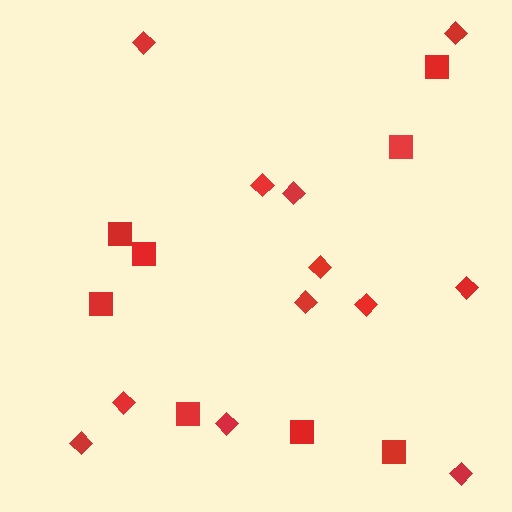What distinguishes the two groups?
There are 2 groups: one group of squares (8) and one group of diamonds (12).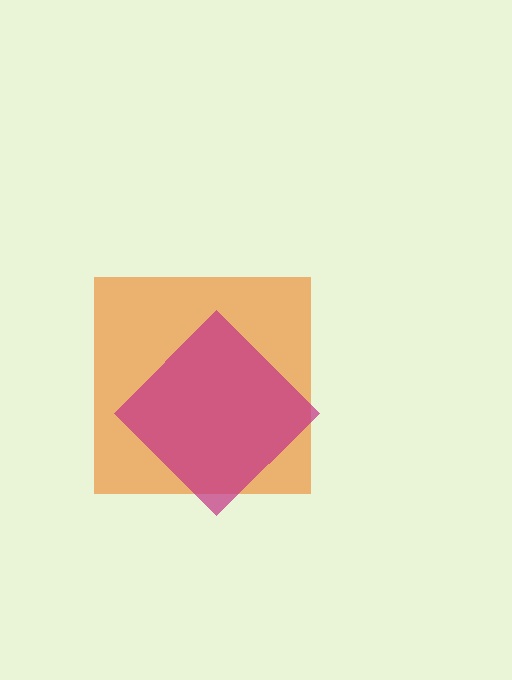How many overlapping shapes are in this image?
There are 2 overlapping shapes in the image.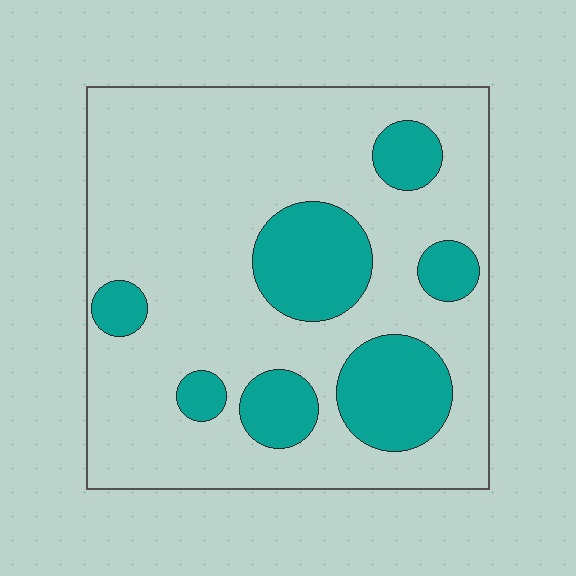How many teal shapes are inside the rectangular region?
7.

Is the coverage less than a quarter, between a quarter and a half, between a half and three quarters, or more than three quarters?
Less than a quarter.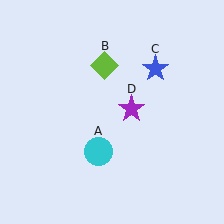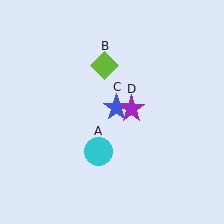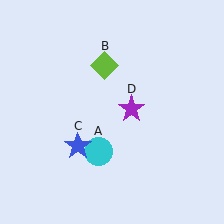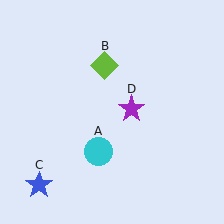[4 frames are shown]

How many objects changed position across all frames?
1 object changed position: blue star (object C).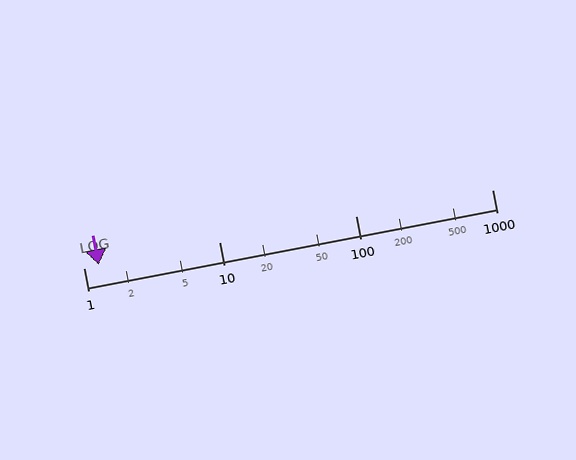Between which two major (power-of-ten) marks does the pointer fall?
The pointer is between 1 and 10.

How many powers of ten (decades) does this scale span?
The scale spans 3 decades, from 1 to 1000.